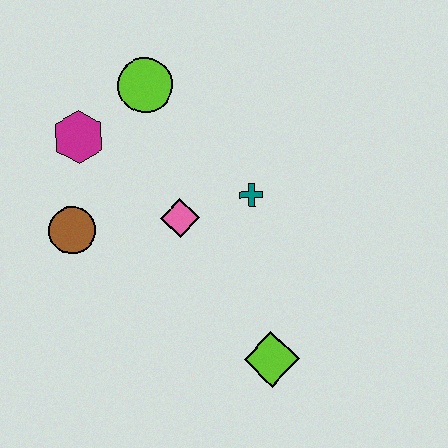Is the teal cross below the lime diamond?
No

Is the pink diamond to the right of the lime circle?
Yes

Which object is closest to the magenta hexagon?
The lime circle is closest to the magenta hexagon.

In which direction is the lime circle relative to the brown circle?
The lime circle is above the brown circle.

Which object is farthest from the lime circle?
The lime diamond is farthest from the lime circle.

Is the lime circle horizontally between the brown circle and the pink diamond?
Yes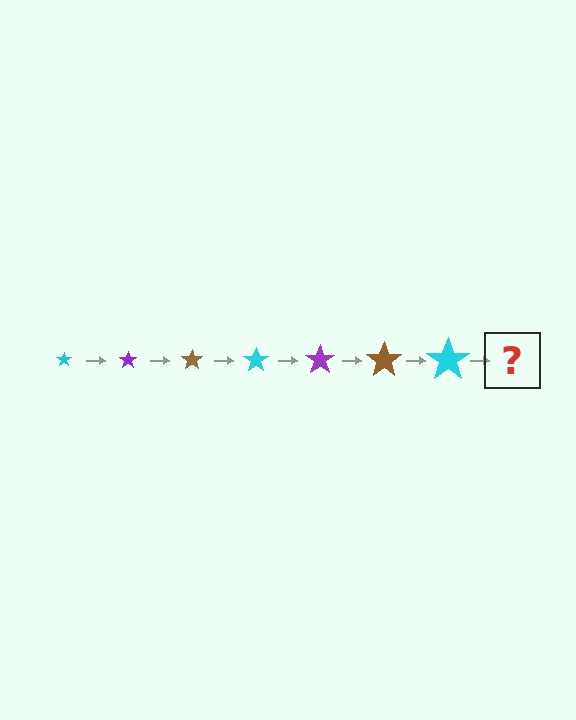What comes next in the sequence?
The next element should be a purple star, larger than the previous one.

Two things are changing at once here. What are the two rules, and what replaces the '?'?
The two rules are that the star grows larger each step and the color cycles through cyan, purple, and brown. The '?' should be a purple star, larger than the previous one.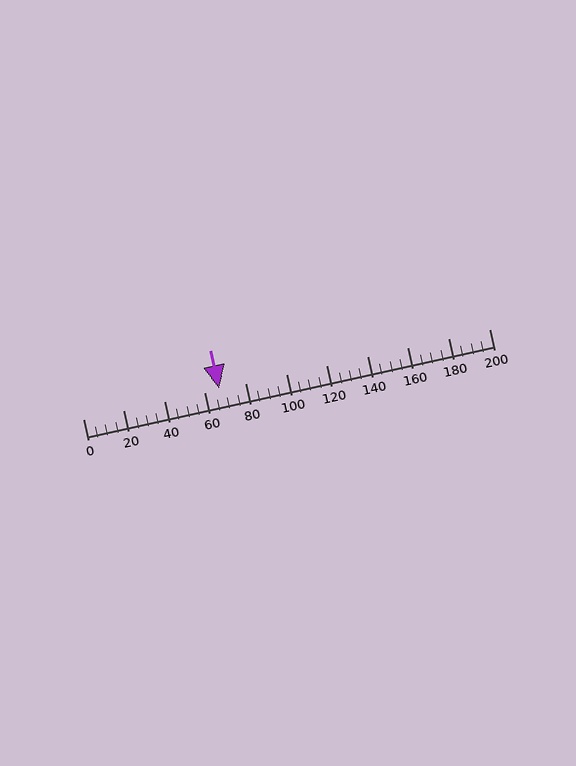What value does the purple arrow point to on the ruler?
The purple arrow points to approximately 67.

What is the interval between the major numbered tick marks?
The major tick marks are spaced 20 units apart.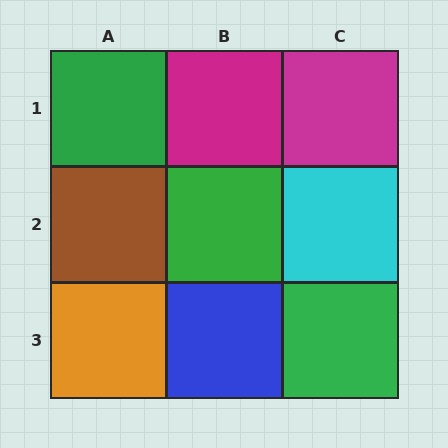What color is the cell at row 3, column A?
Orange.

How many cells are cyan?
1 cell is cyan.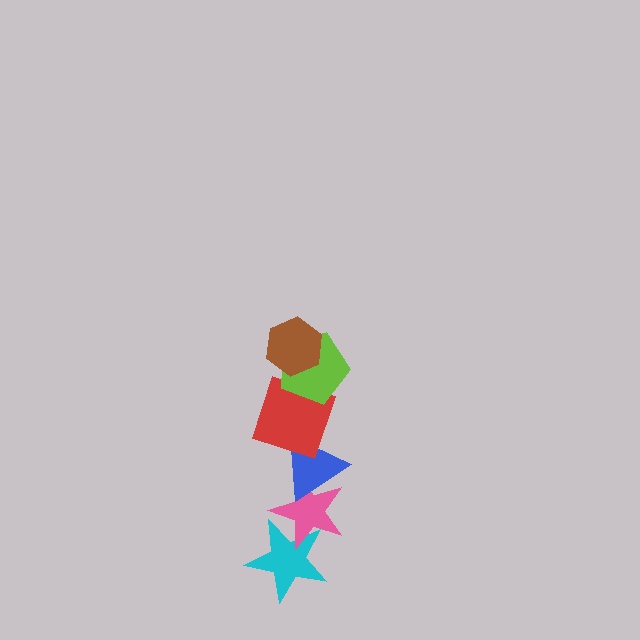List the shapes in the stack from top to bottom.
From top to bottom: the brown hexagon, the lime pentagon, the red square, the blue triangle, the pink star, the cyan star.